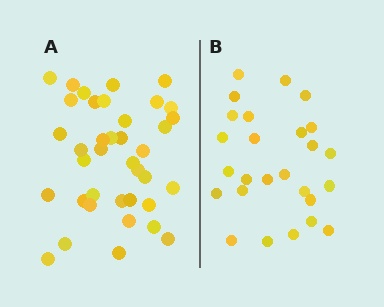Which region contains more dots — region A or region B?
Region A (the left region) has more dots.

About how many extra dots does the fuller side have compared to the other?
Region A has roughly 12 or so more dots than region B.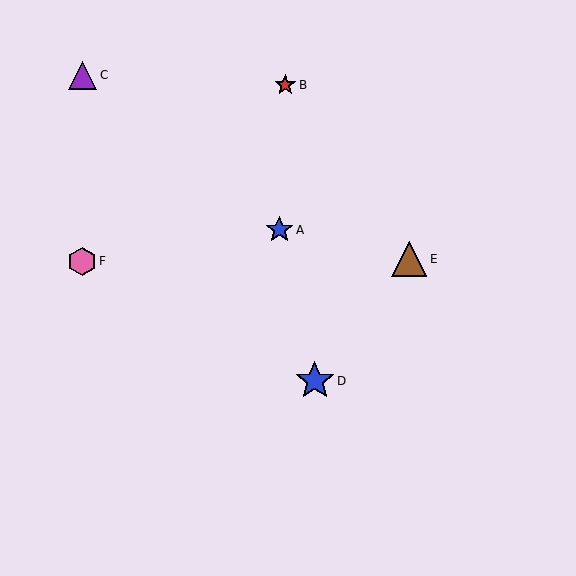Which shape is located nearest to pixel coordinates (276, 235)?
The blue star (labeled A) at (279, 230) is nearest to that location.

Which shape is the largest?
The blue star (labeled D) is the largest.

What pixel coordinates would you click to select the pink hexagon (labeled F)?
Click at (82, 261) to select the pink hexagon F.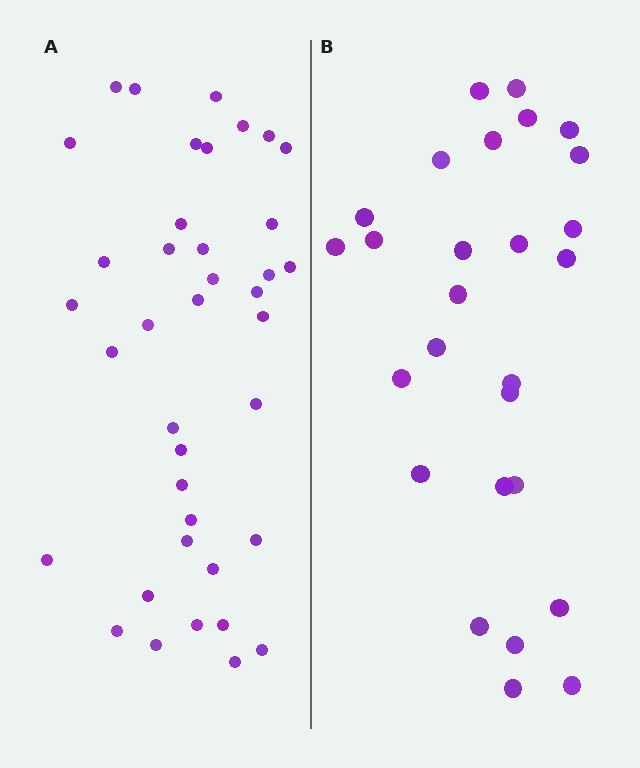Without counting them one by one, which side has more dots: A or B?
Region A (the left region) has more dots.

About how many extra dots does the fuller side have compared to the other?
Region A has roughly 12 or so more dots than region B.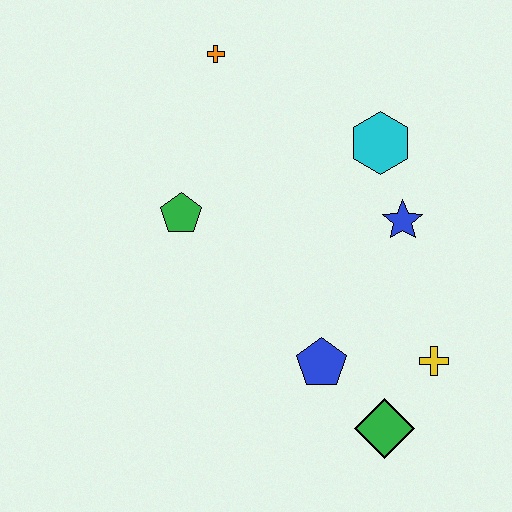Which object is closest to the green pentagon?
The orange cross is closest to the green pentagon.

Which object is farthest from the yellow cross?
The orange cross is farthest from the yellow cross.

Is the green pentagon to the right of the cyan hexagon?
No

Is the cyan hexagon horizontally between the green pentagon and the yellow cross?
Yes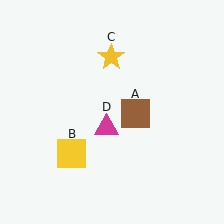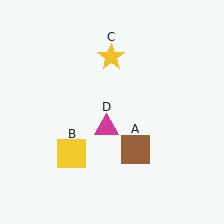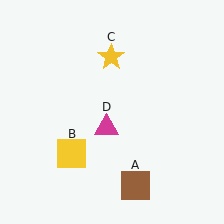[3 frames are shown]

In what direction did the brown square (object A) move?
The brown square (object A) moved down.